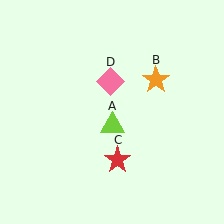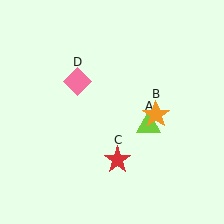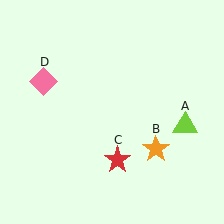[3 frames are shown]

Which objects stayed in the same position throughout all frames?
Red star (object C) remained stationary.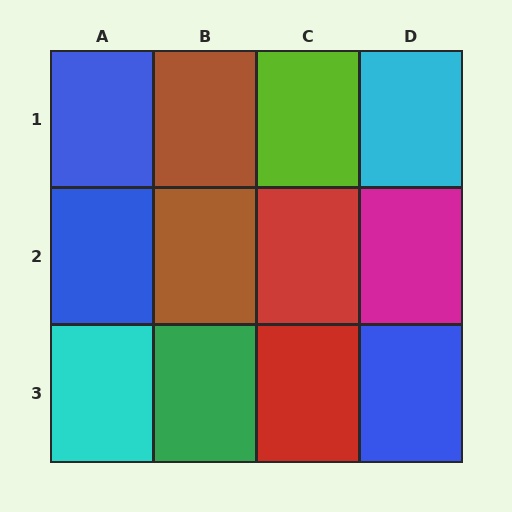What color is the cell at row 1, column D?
Cyan.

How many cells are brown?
2 cells are brown.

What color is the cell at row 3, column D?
Blue.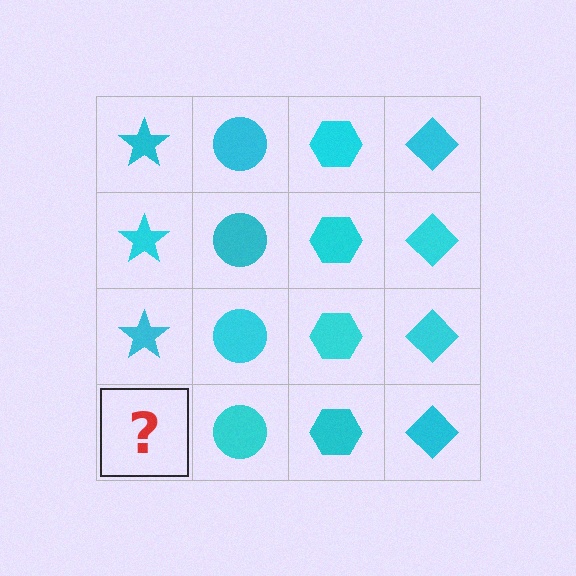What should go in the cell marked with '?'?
The missing cell should contain a cyan star.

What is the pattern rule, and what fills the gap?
The rule is that each column has a consistent shape. The gap should be filled with a cyan star.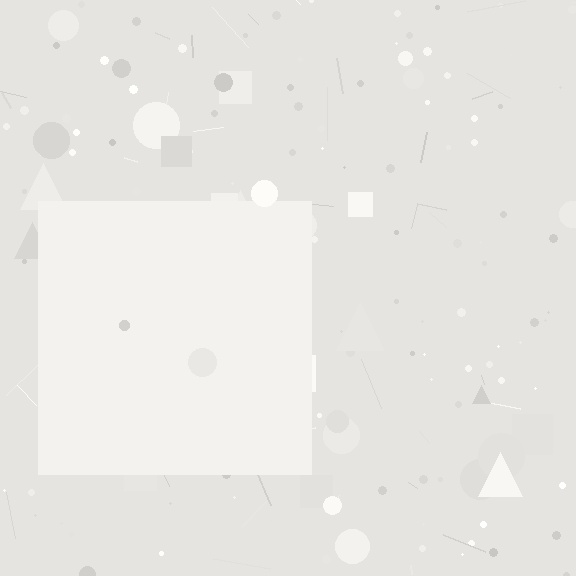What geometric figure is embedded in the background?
A square is embedded in the background.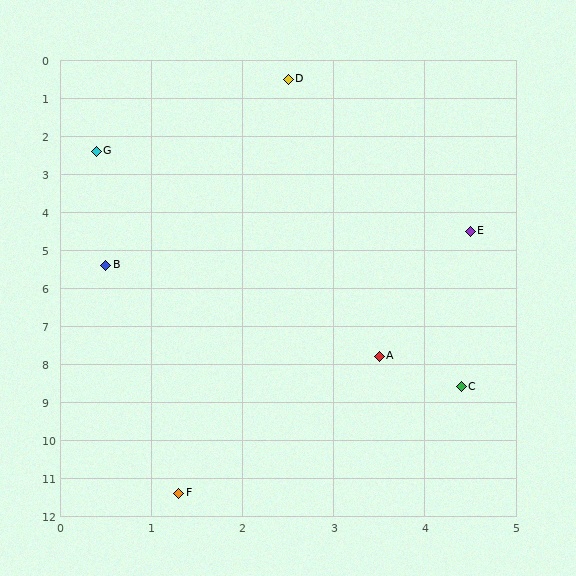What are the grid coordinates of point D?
Point D is at approximately (2.5, 0.5).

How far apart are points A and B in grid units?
Points A and B are about 3.8 grid units apart.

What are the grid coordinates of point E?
Point E is at approximately (4.5, 4.5).